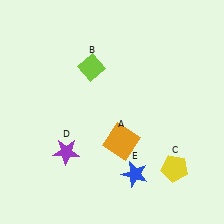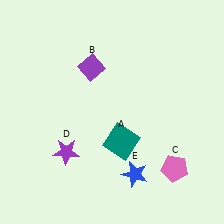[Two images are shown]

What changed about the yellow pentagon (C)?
In Image 1, C is yellow. In Image 2, it changed to pink.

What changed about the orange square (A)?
In Image 1, A is orange. In Image 2, it changed to teal.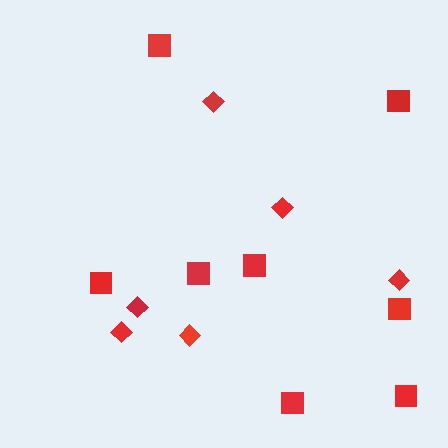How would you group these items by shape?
There are 2 groups: one group of diamonds (6) and one group of squares (8).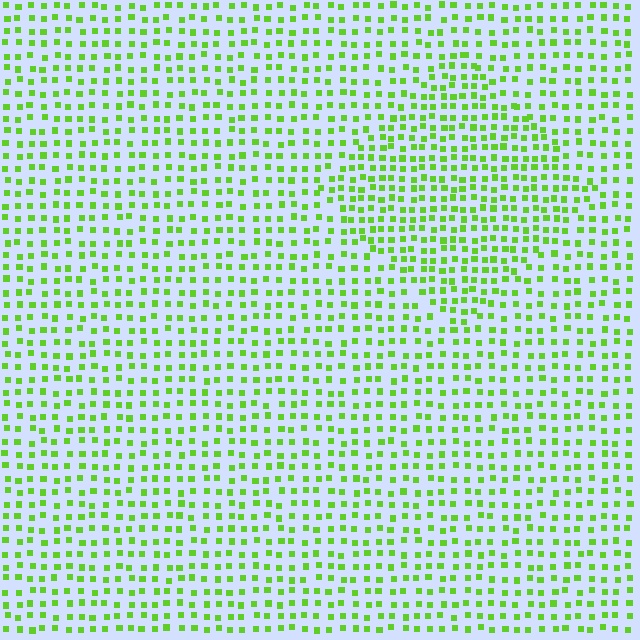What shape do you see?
I see a diamond.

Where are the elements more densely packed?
The elements are more densely packed inside the diamond boundary.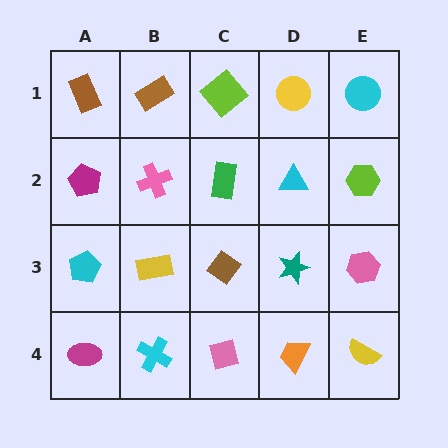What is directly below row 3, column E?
A yellow semicircle.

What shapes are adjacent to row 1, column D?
A cyan triangle (row 2, column D), a lime diamond (row 1, column C), a cyan circle (row 1, column E).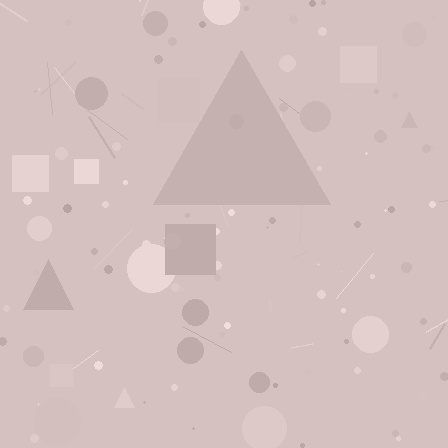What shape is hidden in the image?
A triangle is hidden in the image.